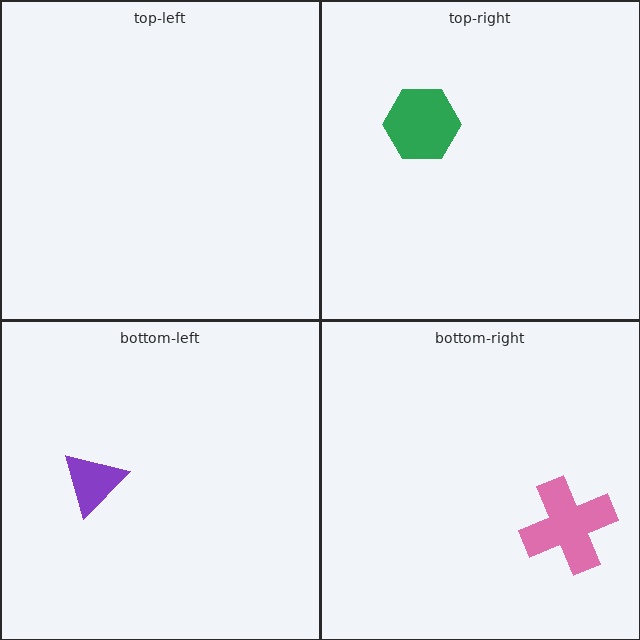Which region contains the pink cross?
The bottom-right region.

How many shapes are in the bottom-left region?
1.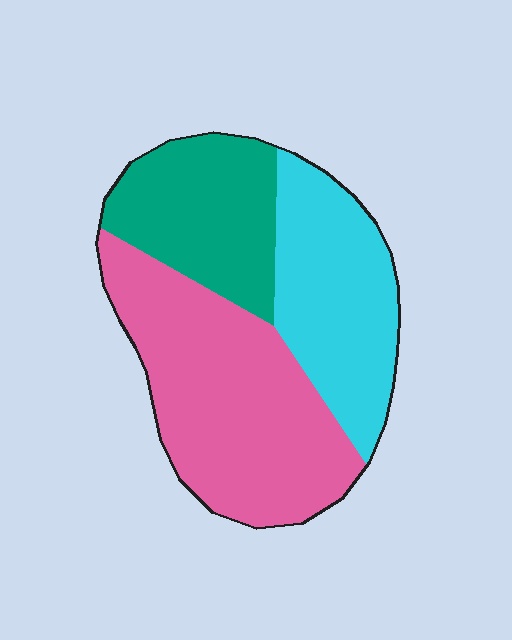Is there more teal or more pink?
Pink.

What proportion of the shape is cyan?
Cyan takes up about one third (1/3) of the shape.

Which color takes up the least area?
Teal, at roughly 25%.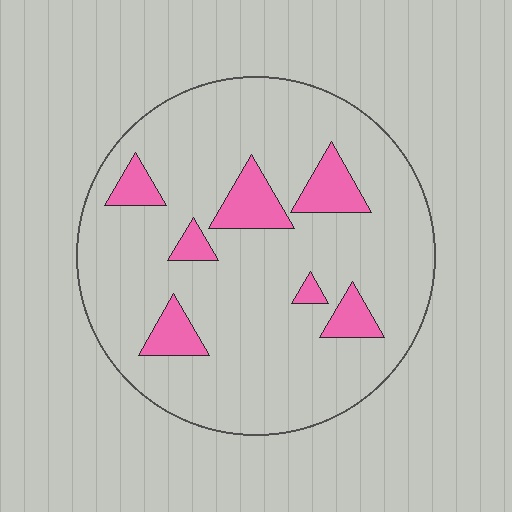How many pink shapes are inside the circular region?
7.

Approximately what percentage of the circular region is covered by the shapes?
Approximately 15%.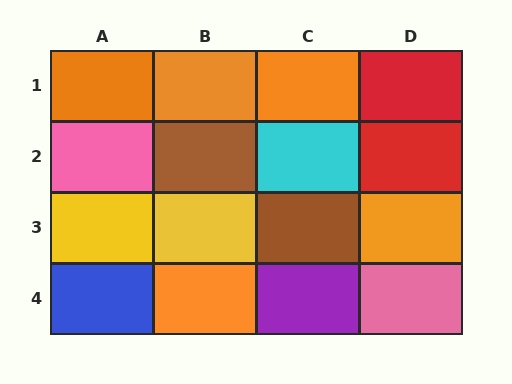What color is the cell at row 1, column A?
Orange.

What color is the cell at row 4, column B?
Orange.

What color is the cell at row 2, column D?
Red.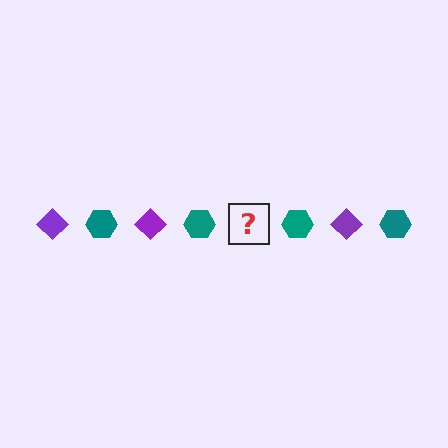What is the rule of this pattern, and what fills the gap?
The rule is that the pattern alternates between purple diamond and teal hexagon. The gap should be filled with a purple diamond.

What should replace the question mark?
The question mark should be replaced with a purple diamond.